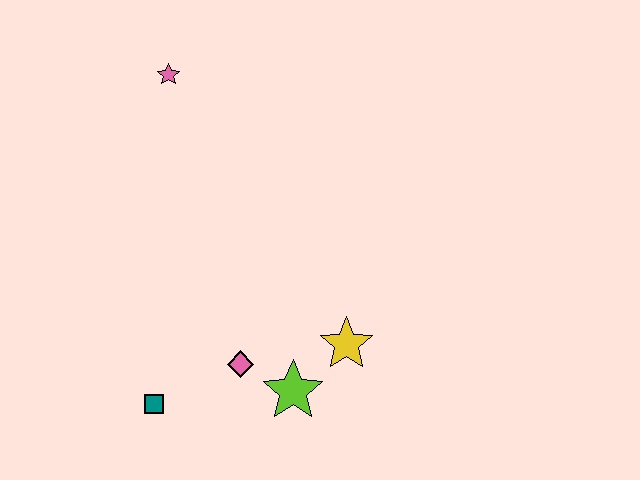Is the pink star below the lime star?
No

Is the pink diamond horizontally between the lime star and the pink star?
Yes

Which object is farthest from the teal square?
The pink star is farthest from the teal square.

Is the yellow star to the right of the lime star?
Yes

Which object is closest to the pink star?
The pink diamond is closest to the pink star.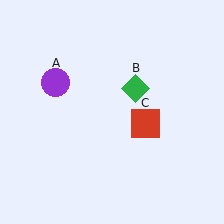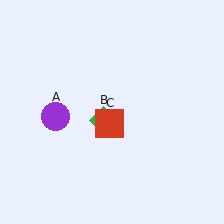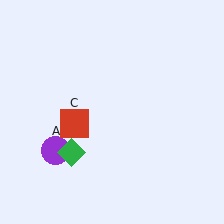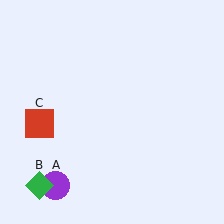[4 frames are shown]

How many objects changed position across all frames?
3 objects changed position: purple circle (object A), green diamond (object B), red square (object C).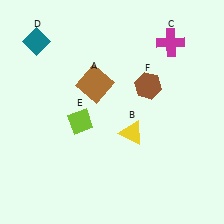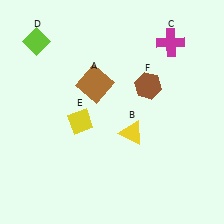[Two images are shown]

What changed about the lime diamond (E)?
In Image 1, E is lime. In Image 2, it changed to yellow.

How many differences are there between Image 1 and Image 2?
There are 2 differences between the two images.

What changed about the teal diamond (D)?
In Image 1, D is teal. In Image 2, it changed to lime.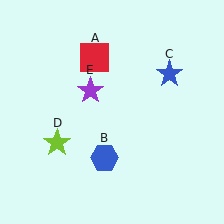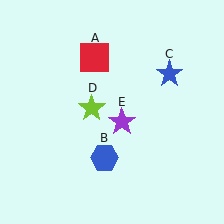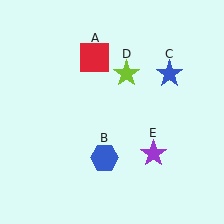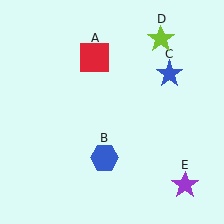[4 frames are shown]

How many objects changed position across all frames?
2 objects changed position: lime star (object D), purple star (object E).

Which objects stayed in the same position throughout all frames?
Red square (object A) and blue hexagon (object B) and blue star (object C) remained stationary.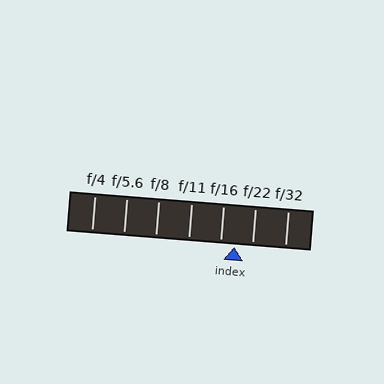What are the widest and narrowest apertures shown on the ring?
The widest aperture shown is f/4 and the narrowest is f/32.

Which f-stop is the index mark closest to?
The index mark is closest to f/16.